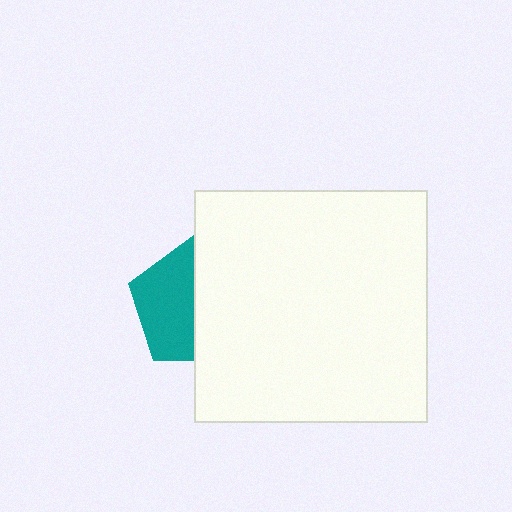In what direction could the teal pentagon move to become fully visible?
The teal pentagon could move left. That would shift it out from behind the white square entirely.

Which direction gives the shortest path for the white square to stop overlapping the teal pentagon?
Moving right gives the shortest separation.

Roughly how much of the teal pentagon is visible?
About half of it is visible (roughly 50%).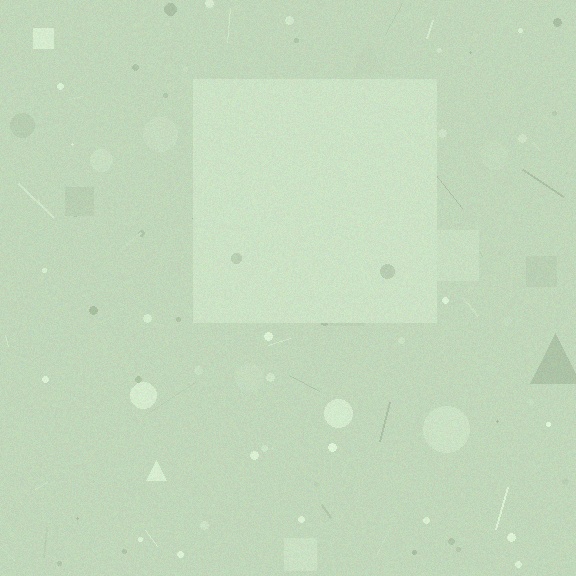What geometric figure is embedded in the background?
A square is embedded in the background.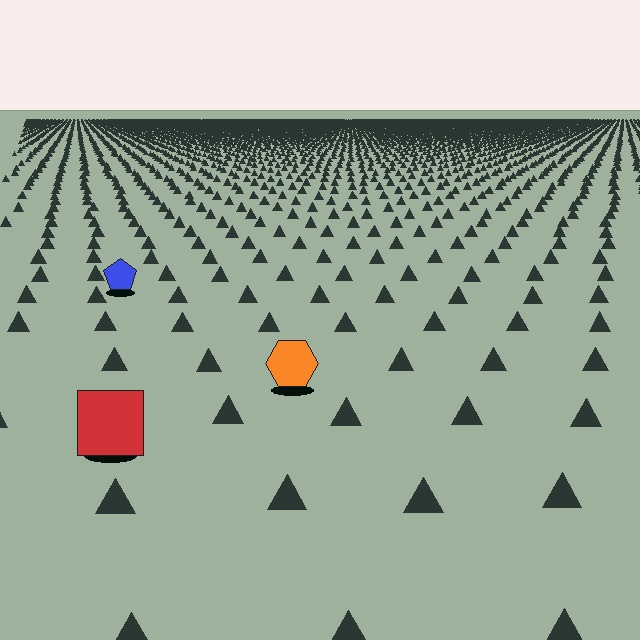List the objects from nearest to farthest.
From nearest to farthest: the red square, the orange hexagon, the blue pentagon.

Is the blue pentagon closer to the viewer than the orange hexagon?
No. The orange hexagon is closer — you can tell from the texture gradient: the ground texture is coarser near it.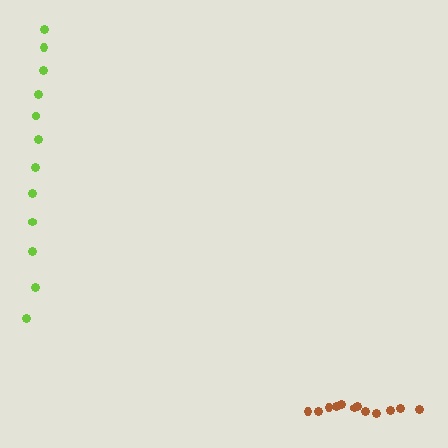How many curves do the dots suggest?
There are 2 distinct paths.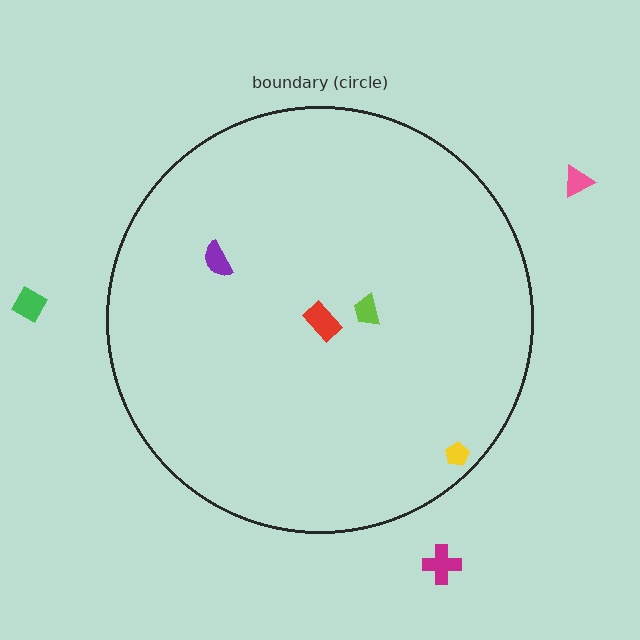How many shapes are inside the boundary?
4 inside, 3 outside.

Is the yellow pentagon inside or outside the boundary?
Inside.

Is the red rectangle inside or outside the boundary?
Inside.